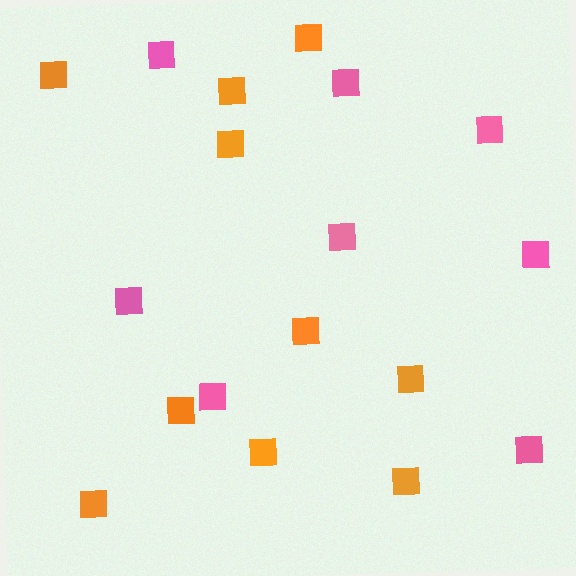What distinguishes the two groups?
There are 2 groups: one group of orange squares (10) and one group of pink squares (8).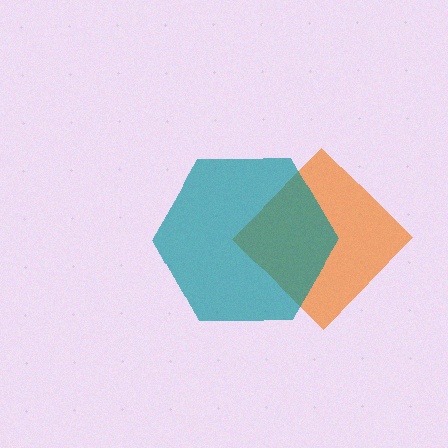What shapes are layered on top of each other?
The layered shapes are: an orange diamond, a teal hexagon.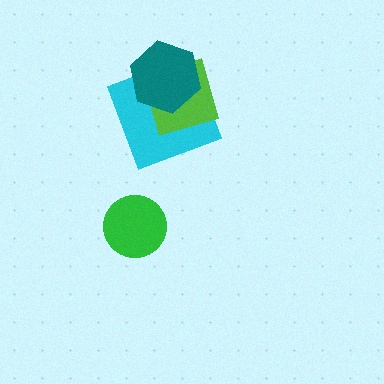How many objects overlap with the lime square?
2 objects overlap with the lime square.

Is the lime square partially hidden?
Yes, it is partially covered by another shape.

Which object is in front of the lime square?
The teal hexagon is in front of the lime square.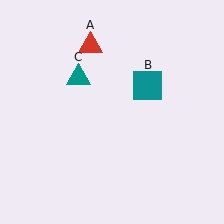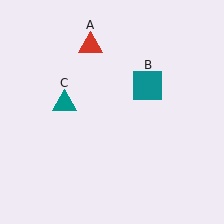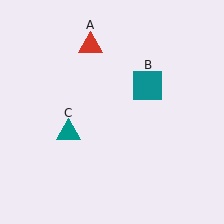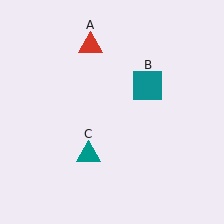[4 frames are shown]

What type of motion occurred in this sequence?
The teal triangle (object C) rotated counterclockwise around the center of the scene.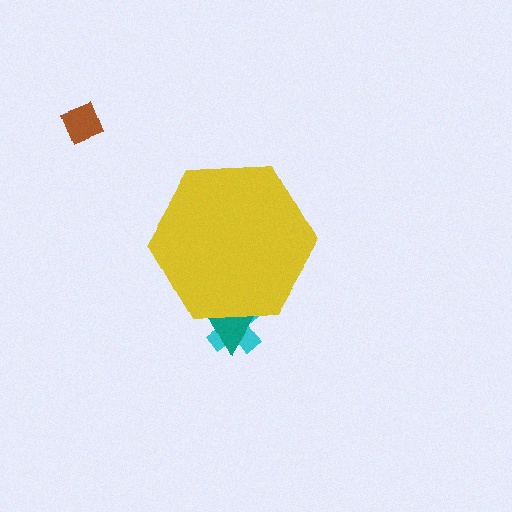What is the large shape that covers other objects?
A yellow hexagon.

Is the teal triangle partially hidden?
Yes, the teal triangle is partially hidden behind the yellow hexagon.